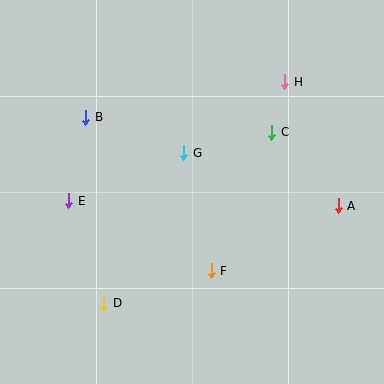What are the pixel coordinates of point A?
Point A is at (338, 206).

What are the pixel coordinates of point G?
Point G is at (184, 153).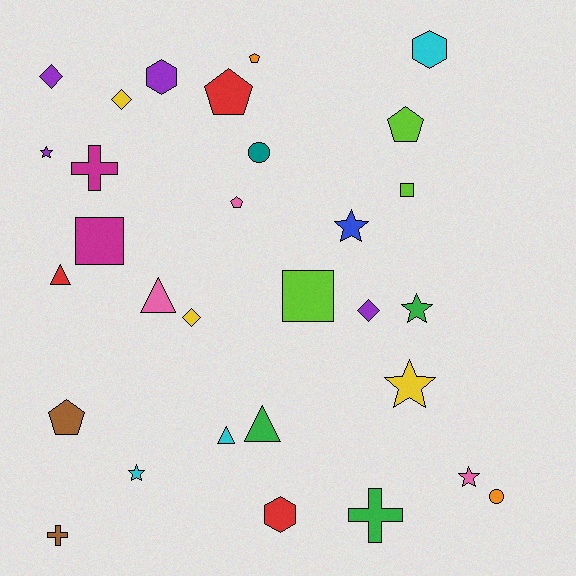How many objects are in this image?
There are 30 objects.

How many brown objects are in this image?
There are 2 brown objects.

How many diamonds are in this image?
There are 4 diamonds.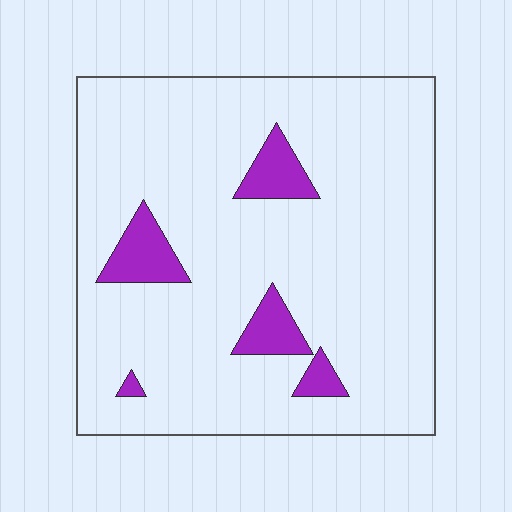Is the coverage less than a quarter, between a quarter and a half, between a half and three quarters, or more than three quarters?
Less than a quarter.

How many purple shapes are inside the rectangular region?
5.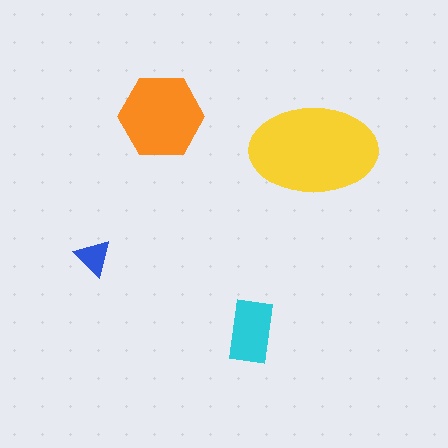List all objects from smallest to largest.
The blue triangle, the cyan rectangle, the orange hexagon, the yellow ellipse.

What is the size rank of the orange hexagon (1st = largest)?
2nd.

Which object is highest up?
The orange hexagon is topmost.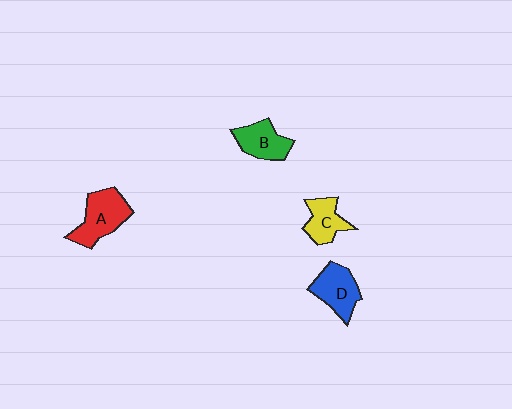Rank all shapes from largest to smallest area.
From largest to smallest: A (red), D (blue), B (green), C (yellow).